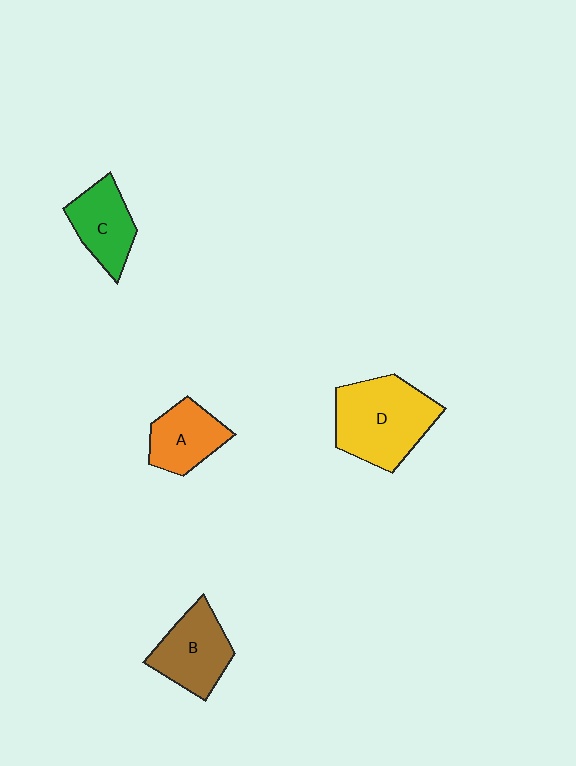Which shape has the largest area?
Shape D (yellow).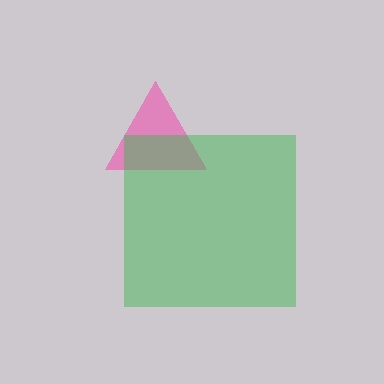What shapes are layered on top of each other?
The layered shapes are: a pink triangle, a green square.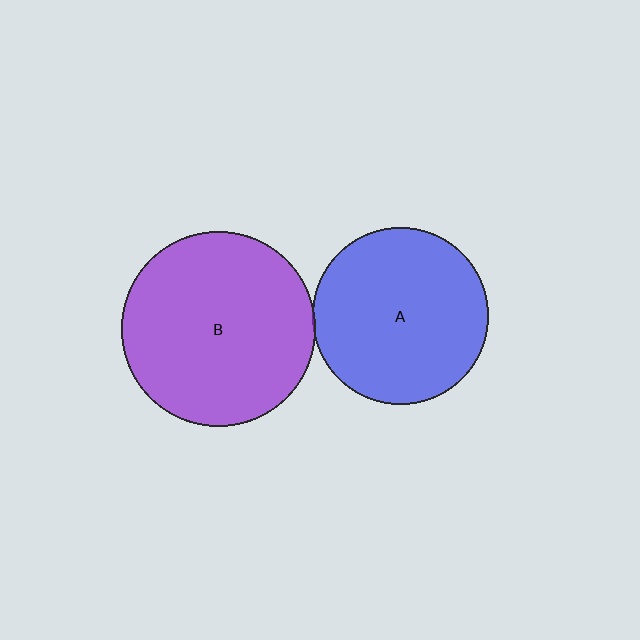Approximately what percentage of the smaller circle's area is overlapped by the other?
Approximately 5%.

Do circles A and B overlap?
Yes.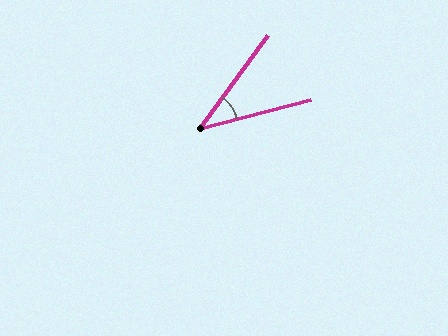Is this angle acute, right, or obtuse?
It is acute.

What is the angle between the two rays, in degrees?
Approximately 39 degrees.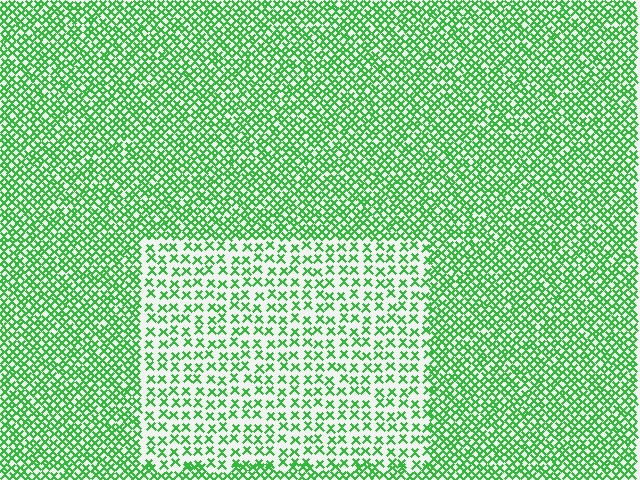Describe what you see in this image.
The image contains small green elements arranged at two different densities. A rectangle-shaped region is visible where the elements are less densely packed than the surrounding area.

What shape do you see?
I see a rectangle.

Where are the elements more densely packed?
The elements are more densely packed outside the rectangle boundary.